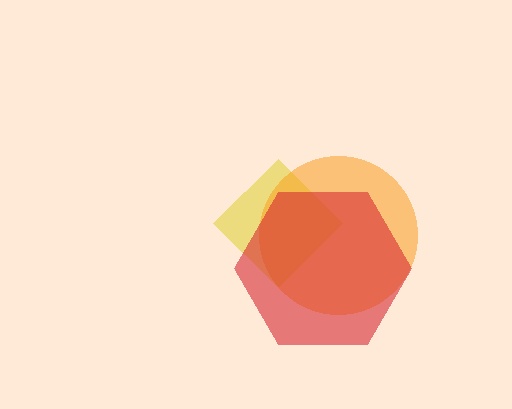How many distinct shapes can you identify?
There are 3 distinct shapes: a yellow diamond, an orange circle, a red hexagon.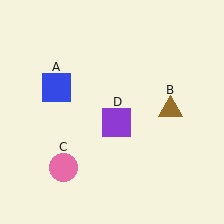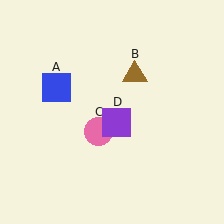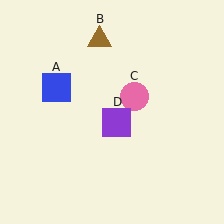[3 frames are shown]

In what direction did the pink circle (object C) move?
The pink circle (object C) moved up and to the right.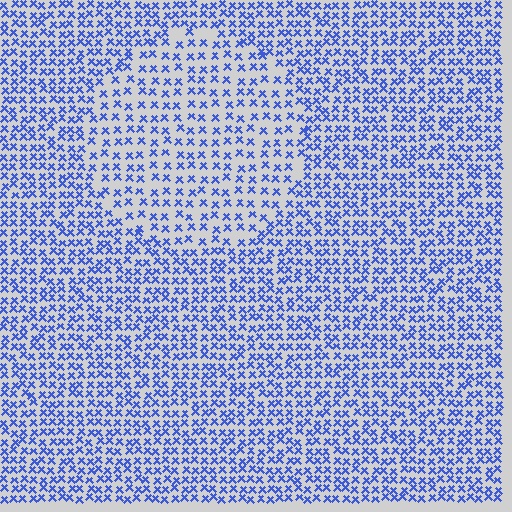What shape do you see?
I see a circle.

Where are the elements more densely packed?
The elements are more densely packed outside the circle boundary.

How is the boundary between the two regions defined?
The boundary is defined by a change in element density (approximately 1.7x ratio). All elements are the same color, size, and shape.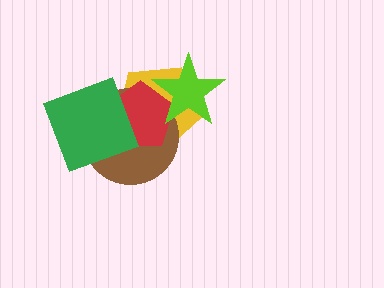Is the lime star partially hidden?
No, no other shape covers it.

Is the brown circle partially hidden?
Yes, it is partially covered by another shape.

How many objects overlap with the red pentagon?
4 objects overlap with the red pentagon.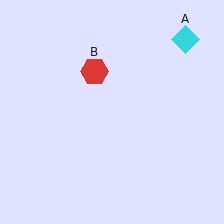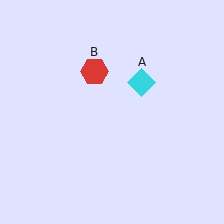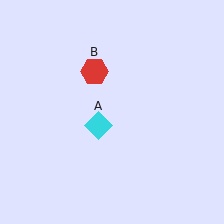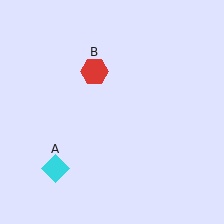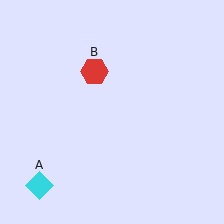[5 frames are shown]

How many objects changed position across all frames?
1 object changed position: cyan diamond (object A).